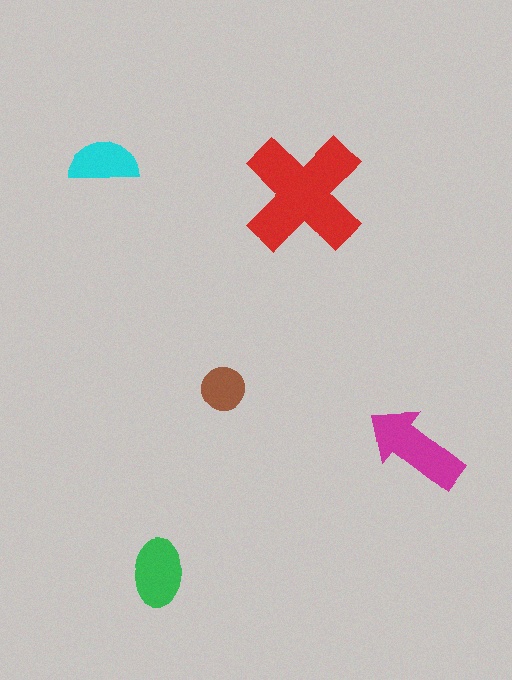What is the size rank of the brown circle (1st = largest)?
5th.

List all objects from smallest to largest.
The brown circle, the cyan semicircle, the green ellipse, the magenta arrow, the red cross.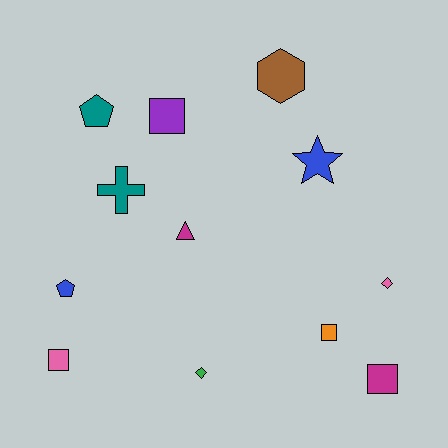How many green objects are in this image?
There is 1 green object.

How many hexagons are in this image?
There is 1 hexagon.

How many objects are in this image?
There are 12 objects.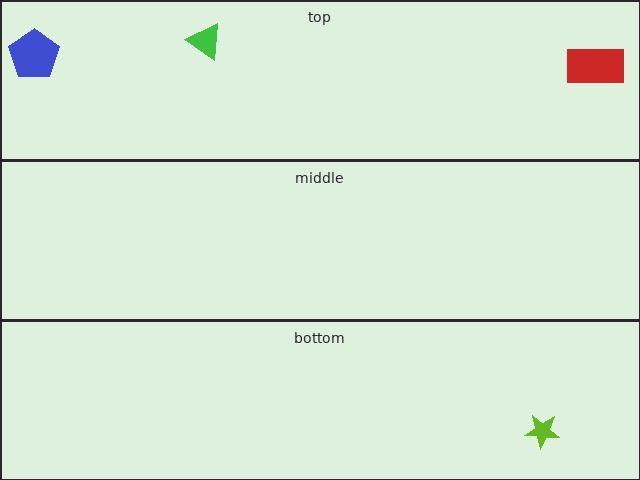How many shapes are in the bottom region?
1.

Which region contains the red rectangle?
The top region.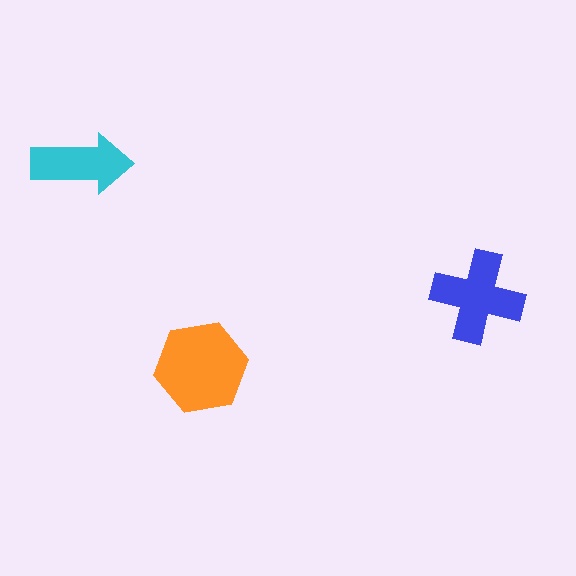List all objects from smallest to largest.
The cyan arrow, the blue cross, the orange hexagon.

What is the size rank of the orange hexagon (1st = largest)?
1st.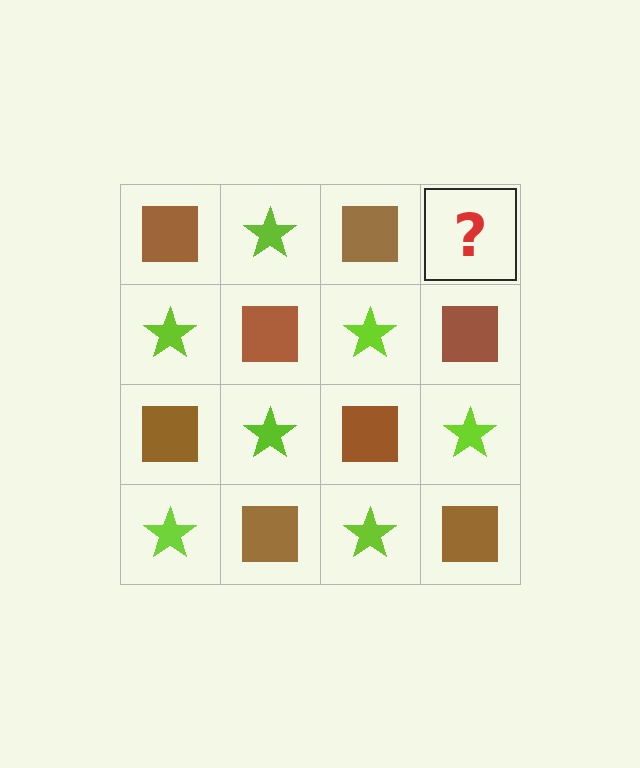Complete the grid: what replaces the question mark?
The question mark should be replaced with a lime star.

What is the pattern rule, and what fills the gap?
The rule is that it alternates brown square and lime star in a checkerboard pattern. The gap should be filled with a lime star.